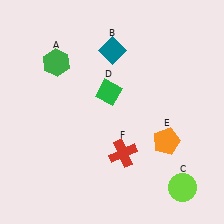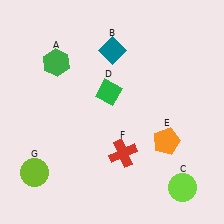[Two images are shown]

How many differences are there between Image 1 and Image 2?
There is 1 difference between the two images.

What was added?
A lime circle (G) was added in Image 2.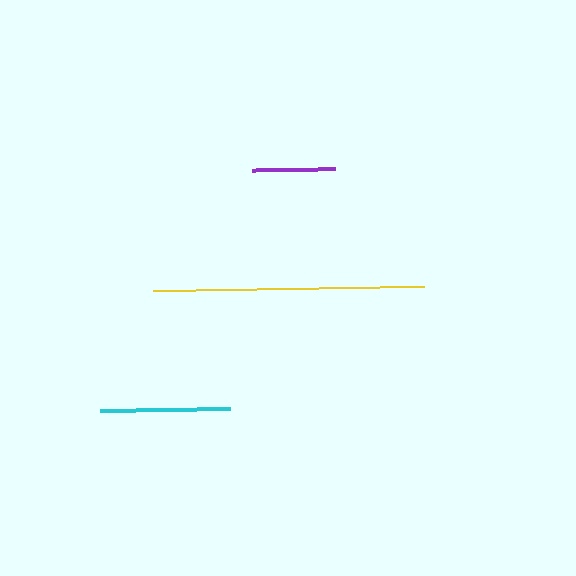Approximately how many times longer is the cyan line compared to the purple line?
The cyan line is approximately 1.6 times the length of the purple line.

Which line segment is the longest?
The yellow line is the longest at approximately 271 pixels.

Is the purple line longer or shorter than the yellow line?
The yellow line is longer than the purple line.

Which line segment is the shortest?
The purple line is the shortest at approximately 83 pixels.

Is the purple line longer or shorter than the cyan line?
The cyan line is longer than the purple line.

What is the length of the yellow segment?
The yellow segment is approximately 271 pixels long.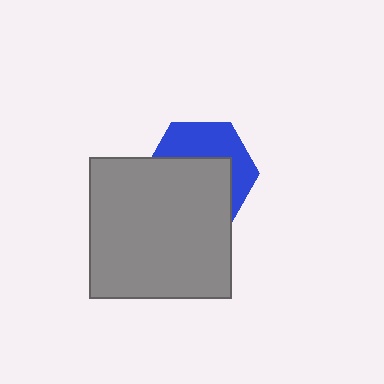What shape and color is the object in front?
The object in front is a gray square.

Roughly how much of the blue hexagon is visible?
A small part of it is visible (roughly 43%).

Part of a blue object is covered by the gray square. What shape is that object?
It is a hexagon.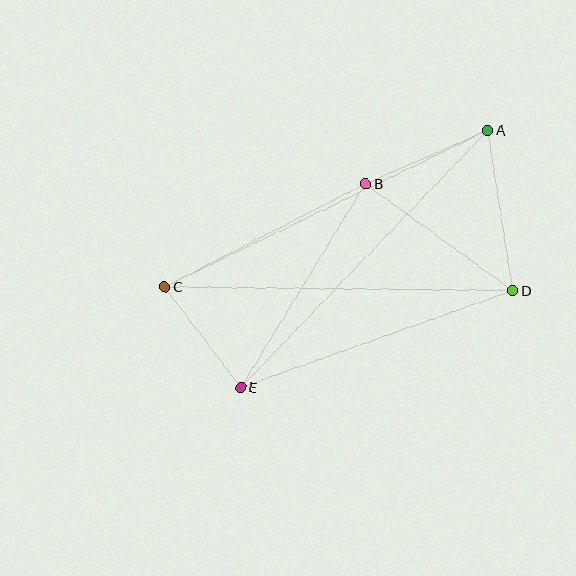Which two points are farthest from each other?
Points A and C are farthest from each other.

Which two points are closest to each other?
Points C and E are closest to each other.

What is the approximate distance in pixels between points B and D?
The distance between B and D is approximately 182 pixels.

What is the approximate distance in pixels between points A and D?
The distance between A and D is approximately 163 pixels.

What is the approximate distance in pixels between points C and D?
The distance between C and D is approximately 348 pixels.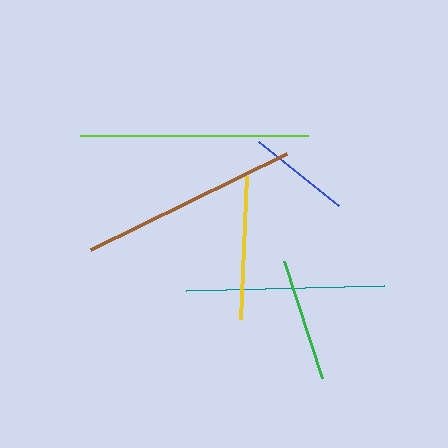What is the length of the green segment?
The green segment is approximately 123 pixels long.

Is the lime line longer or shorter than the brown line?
The lime line is longer than the brown line.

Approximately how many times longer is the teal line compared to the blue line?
The teal line is approximately 1.9 times the length of the blue line.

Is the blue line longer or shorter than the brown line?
The brown line is longer than the blue line.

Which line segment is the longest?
The lime line is the longest at approximately 228 pixels.